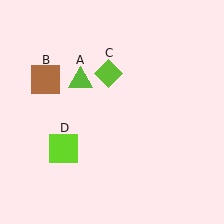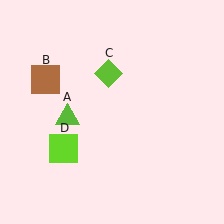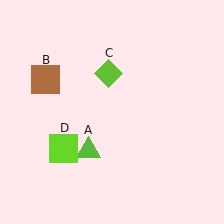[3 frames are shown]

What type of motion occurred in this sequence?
The lime triangle (object A) rotated counterclockwise around the center of the scene.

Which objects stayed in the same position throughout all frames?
Brown square (object B) and lime diamond (object C) and lime square (object D) remained stationary.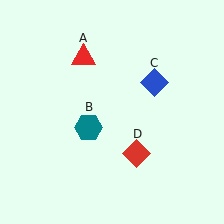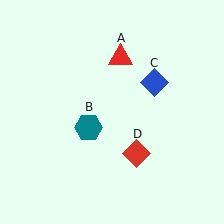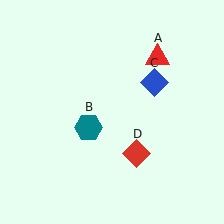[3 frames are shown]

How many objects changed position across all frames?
1 object changed position: red triangle (object A).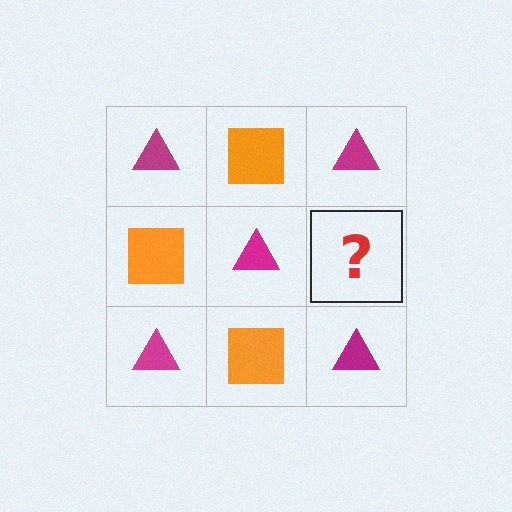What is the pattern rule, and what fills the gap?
The rule is that it alternates magenta triangle and orange square in a checkerboard pattern. The gap should be filled with an orange square.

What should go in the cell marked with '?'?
The missing cell should contain an orange square.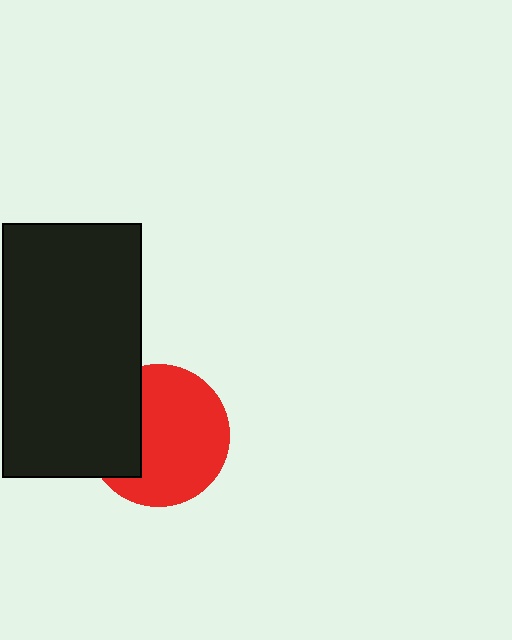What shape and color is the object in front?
The object in front is a black rectangle.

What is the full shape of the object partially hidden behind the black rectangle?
The partially hidden object is a red circle.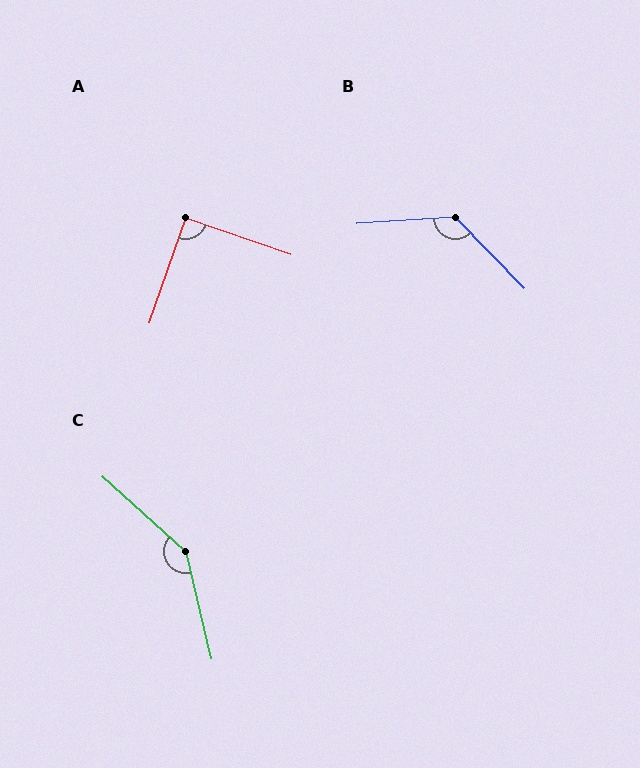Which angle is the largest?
C, at approximately 145 degrees.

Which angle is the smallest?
A, at approximately 90 degrees.